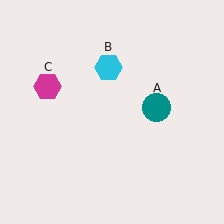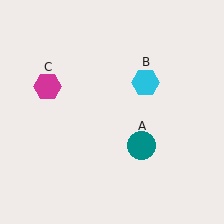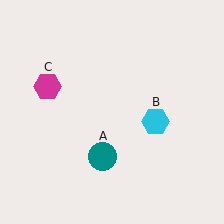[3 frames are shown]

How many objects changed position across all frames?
2 objects changed position: teal circle (object A), cyan hexagon (object B).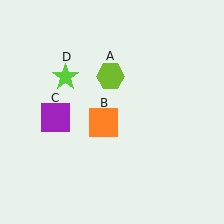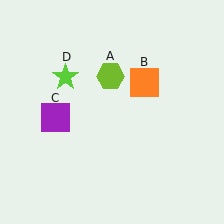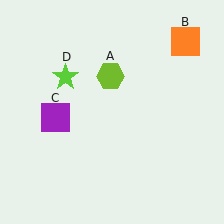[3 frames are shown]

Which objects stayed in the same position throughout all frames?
Lime hexagon (object A) and purple square (object C) and lime star (object D) remained stationary.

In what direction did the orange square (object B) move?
The orange square (object B) moved up and to the right.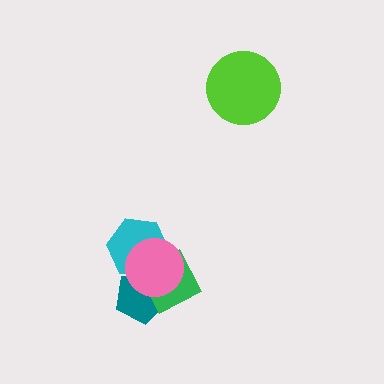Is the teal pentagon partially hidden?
Yes, it is partially covered by another shape.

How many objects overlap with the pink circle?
3 objects overlap with the pink circle.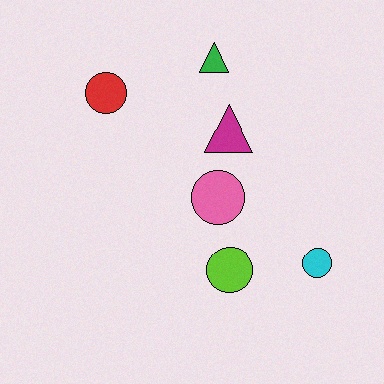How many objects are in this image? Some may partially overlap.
There are 6 objects.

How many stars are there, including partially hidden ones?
There are no stars.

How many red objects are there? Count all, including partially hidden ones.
There is 1 red object.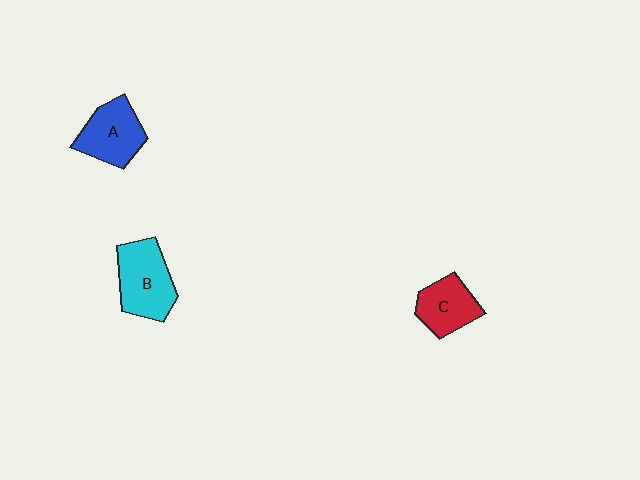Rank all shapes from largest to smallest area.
From largest to smallest: B (cyan), A (blue), C (red).